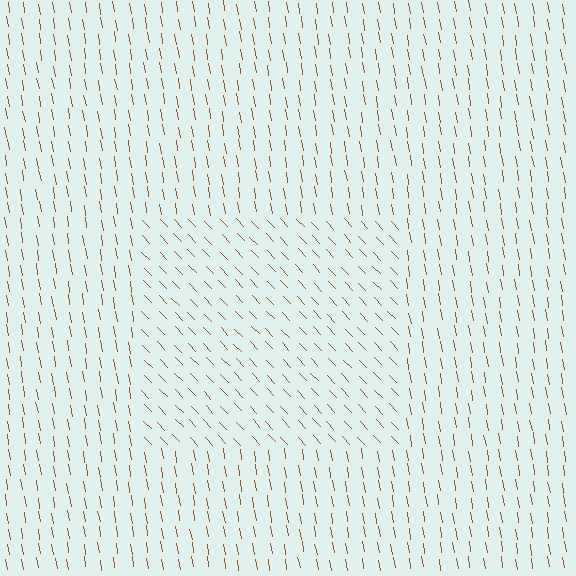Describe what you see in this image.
The image is filled with small brown line segments. A rectangle region in the image has lines oriented differently from the surrounding lines, creating a visible texture boundary.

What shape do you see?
I see a rectangle.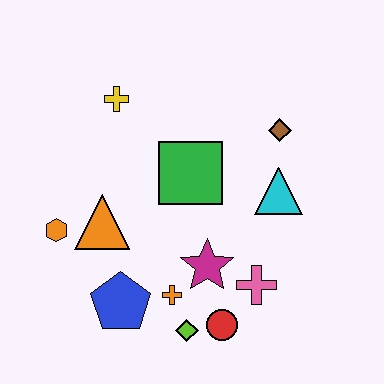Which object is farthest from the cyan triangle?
The orange hexagon is farthest from the cyan triangle.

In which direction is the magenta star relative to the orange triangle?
The magenta star is to the right of the orange triangle.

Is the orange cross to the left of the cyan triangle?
Yes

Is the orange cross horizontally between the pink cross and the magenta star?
No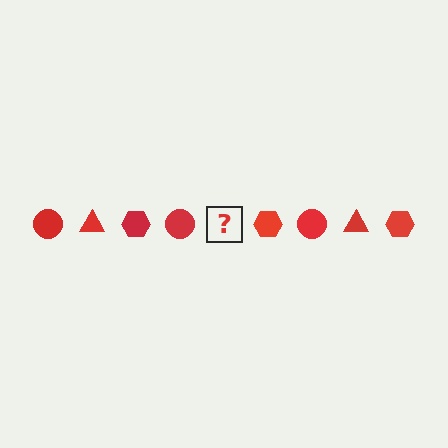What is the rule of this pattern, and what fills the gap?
The rule is that the pattern cycles through circle, triangle, hexagon shapes in red. The gap should be filled with a red triangle.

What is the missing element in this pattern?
The missing element is a red triangle.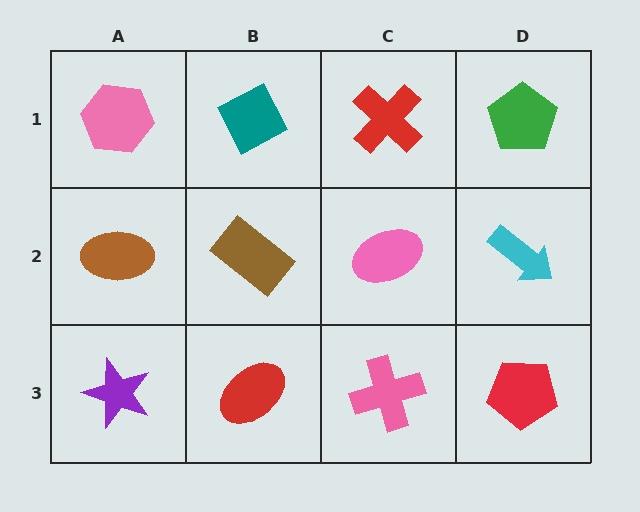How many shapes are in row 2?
4 shapes.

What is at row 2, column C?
A pink ellipse.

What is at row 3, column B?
A red ellipse.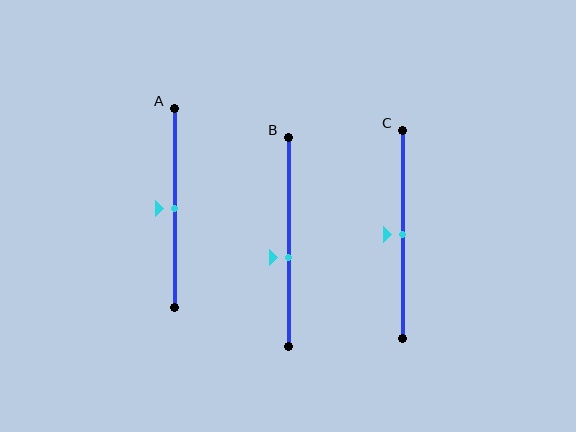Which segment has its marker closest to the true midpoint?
Segment A has its marker closest to the true midpoint.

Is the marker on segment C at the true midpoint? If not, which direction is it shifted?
Yes, the marker on segment C is at the true midpoint.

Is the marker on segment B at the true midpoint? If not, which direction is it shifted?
No, the marker on segment B is shifted downward by about 7% of the segment length.